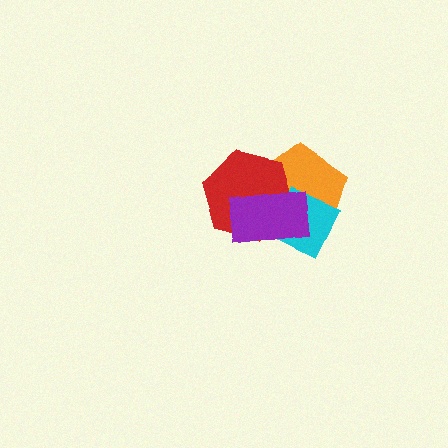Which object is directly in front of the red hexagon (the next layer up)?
The cyan square is directly in front of the red hexagon.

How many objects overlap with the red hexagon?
3 objects overlap with the red hexagon.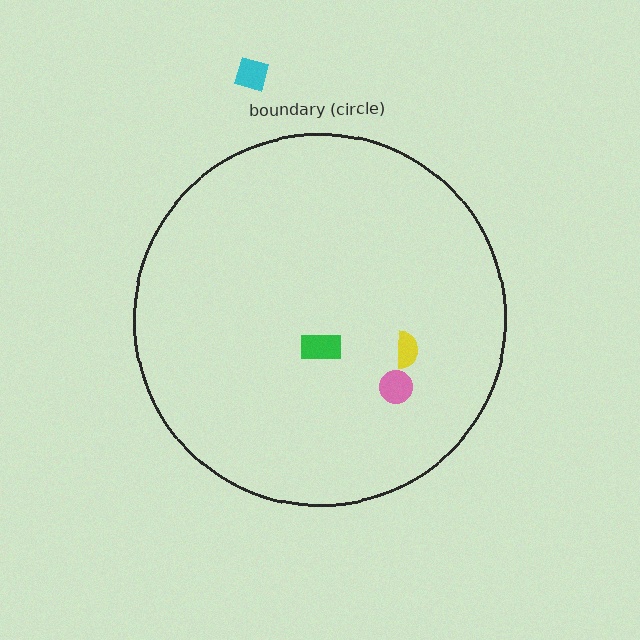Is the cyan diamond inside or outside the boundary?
Outside.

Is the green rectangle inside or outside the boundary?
Inside.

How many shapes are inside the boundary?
3 inside, 1 outside.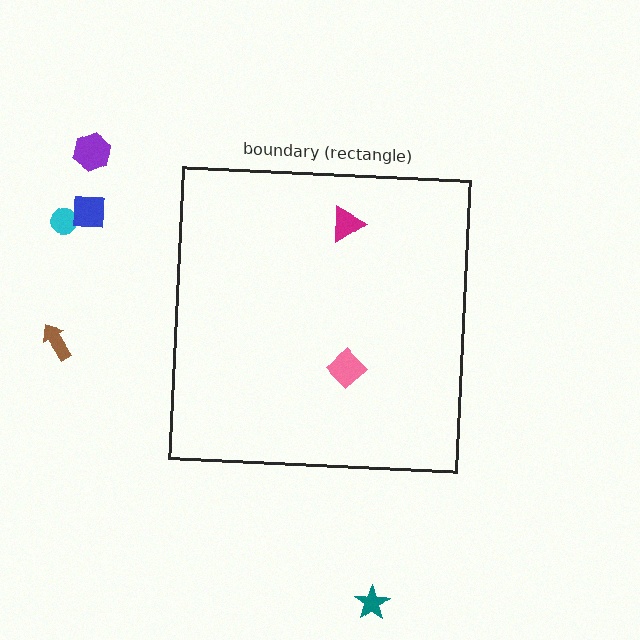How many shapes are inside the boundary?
2 inside, 5 outside.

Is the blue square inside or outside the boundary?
Outside.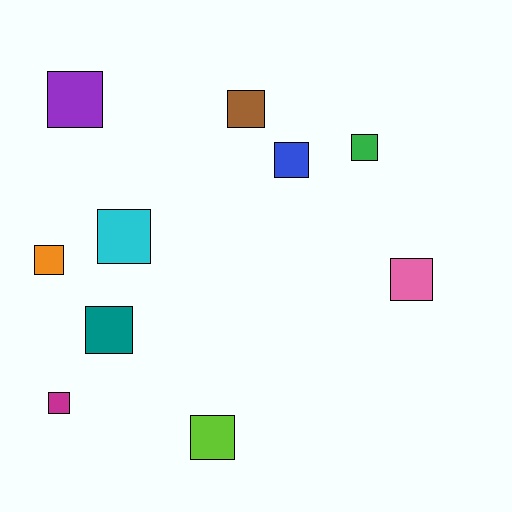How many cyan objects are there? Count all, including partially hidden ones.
There is 1 cyan object.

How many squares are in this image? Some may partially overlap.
There are 10 squares.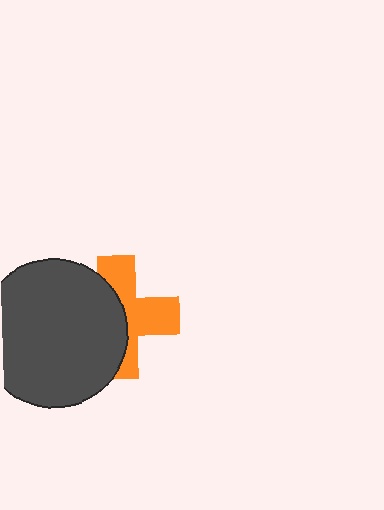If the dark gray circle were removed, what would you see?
You would see the complete orange cross.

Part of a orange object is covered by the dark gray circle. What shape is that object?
It is a cross.